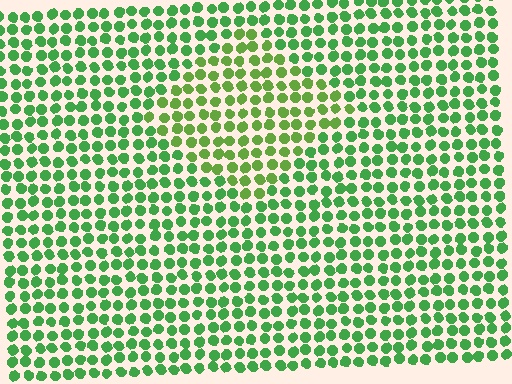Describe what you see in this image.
The image is filled with small green elements in a uniform arrangement. A diamond-shaped region is visible where the elements are tinted to a slightly different hue, forming a subtle color boundary.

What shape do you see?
I see a diamond.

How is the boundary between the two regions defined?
The boundary is defined purely by a slight shift in hue (about 27 degrees). Spacing, size, and orientation are identical on both sides.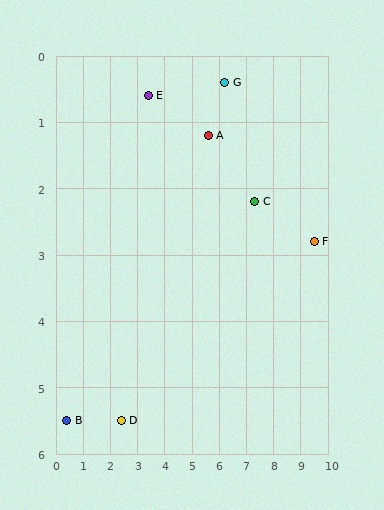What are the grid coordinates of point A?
Point A is at approximately (5.6, 1.2).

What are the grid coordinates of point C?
Point C is at approximately (7.3, 2.2).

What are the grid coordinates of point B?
Point B is at approximately (0.4, 5.5).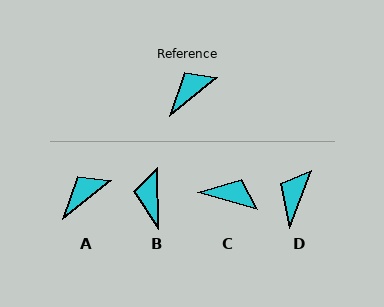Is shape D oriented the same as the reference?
No, it is off by about 30 degrees.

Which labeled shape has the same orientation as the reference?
A.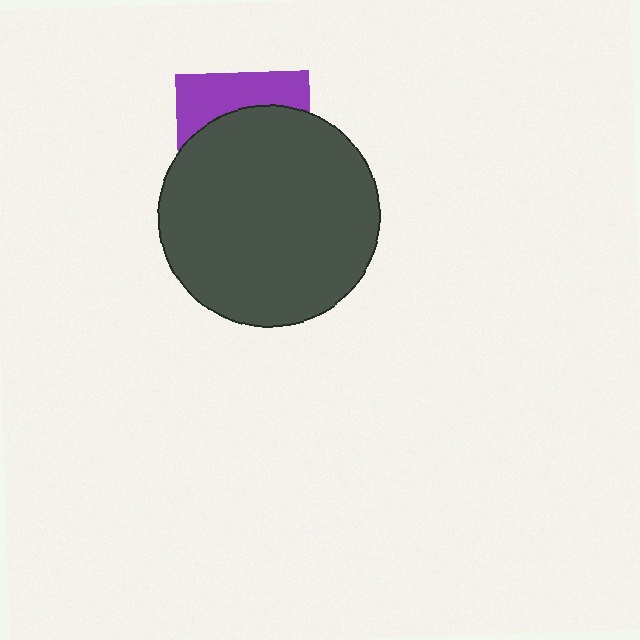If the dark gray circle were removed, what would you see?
You would see the complete purple square.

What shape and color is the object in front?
The object in front is a dark gray circle.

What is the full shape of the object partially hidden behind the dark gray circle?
The partially hidden object is a purple square.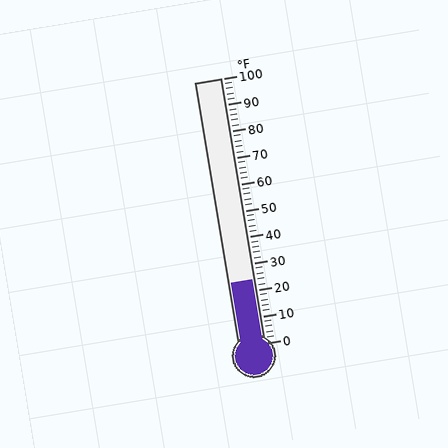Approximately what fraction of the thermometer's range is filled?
The thermometer is filled to approximately 25% of its range.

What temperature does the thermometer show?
The thermometer shows approximately 24°F.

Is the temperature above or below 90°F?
The temperature is below 90°F.